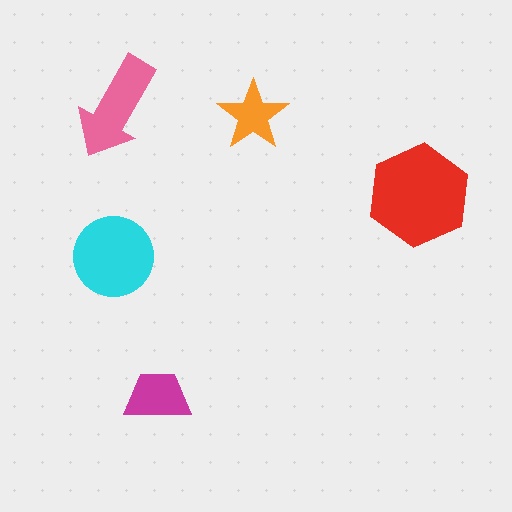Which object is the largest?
The red hexagon.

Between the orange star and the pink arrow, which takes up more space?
The pink arrow.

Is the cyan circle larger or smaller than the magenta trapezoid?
Larger.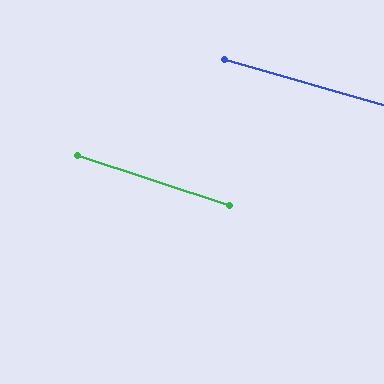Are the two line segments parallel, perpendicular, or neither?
Parallel — their directions differ by only 1.9°.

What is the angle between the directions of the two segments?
Approximately 2 degrees.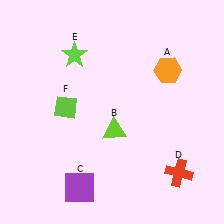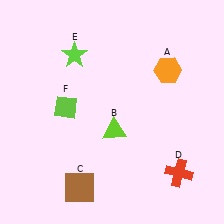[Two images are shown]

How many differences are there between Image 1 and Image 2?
There is 1 difference between the two images.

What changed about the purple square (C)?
In Image 1, C is purple. In Image 2, it changed to brown.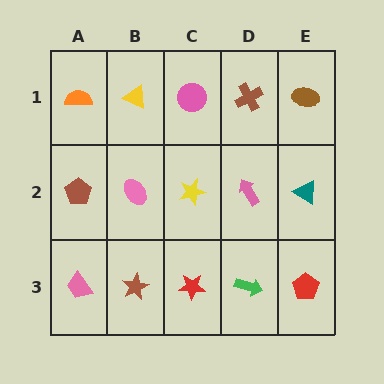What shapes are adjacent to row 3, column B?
A pink ellipse (row 2, column B), a pink trapezoid (row 3, column A), a red star (row 3, column C).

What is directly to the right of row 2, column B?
A yellow star.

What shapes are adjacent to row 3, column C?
A yellow star (row 2, column C), a brown star (row 3, column B), a green arrow (row 3, column D).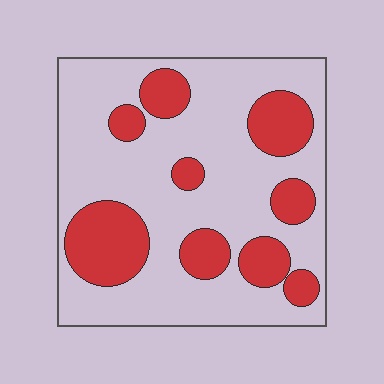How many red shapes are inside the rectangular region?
9.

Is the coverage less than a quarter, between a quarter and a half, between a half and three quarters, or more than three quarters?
Between a quarter and a half.